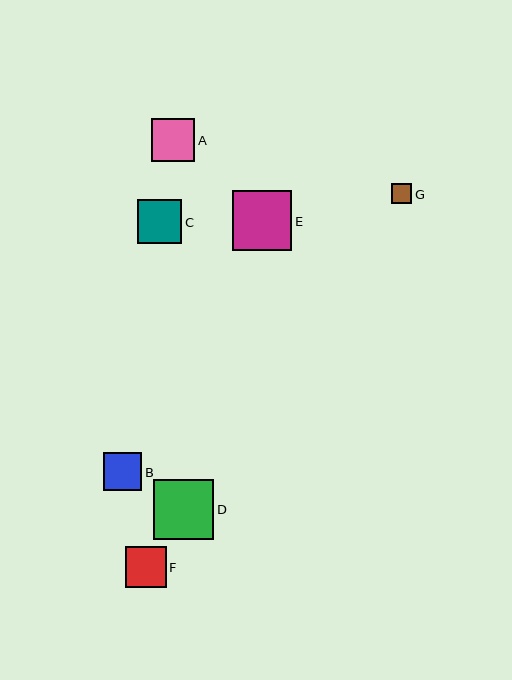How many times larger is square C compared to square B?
Square C is approximately 1.2 times the size of square B.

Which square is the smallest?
Square G is the smallest with a size of approximately 20 pixels.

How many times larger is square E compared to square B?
Square E is approximately 1.6 times the size of square B.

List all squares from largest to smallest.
From largest to smallest: D, E, C, A, F, B, G.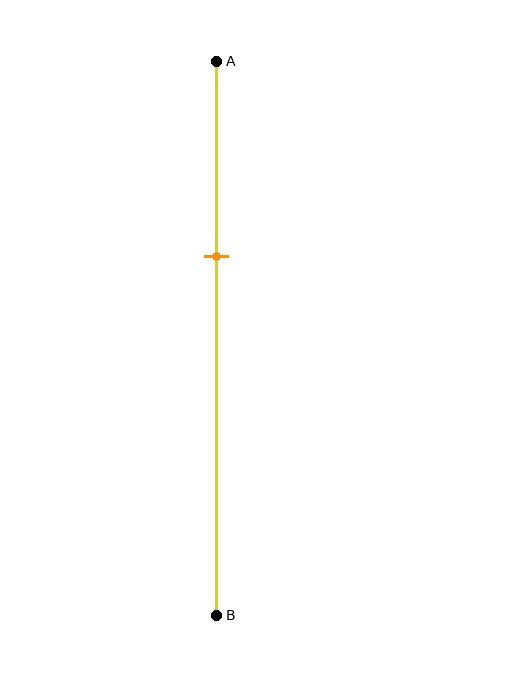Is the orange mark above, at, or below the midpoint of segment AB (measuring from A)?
The orange mark is above the midpoint of segment AB.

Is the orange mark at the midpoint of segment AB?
No, the mark is at about 35% from A, not at the 50% midpoint.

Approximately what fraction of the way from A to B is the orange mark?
The orange mark is approximately 35% of the way from A to B.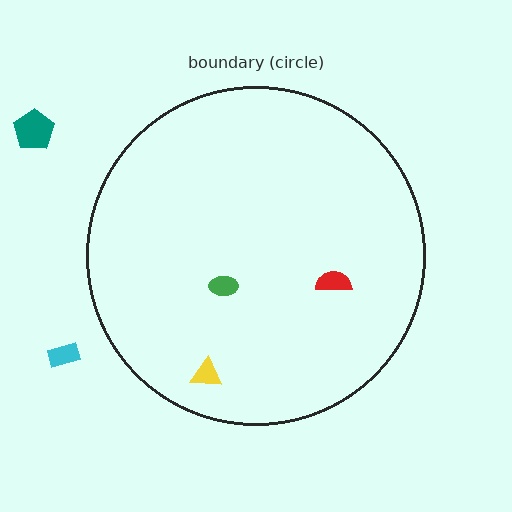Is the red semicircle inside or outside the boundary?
Inside.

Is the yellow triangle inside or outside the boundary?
Inside.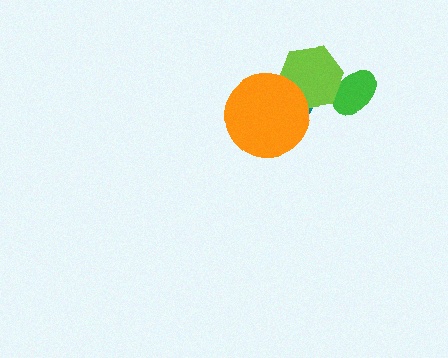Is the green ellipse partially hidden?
Yes, it is partially covered by another shape.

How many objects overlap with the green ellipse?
1 object overlaps with the green ellipse.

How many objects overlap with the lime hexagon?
3 objects overlap with the lime hexagon.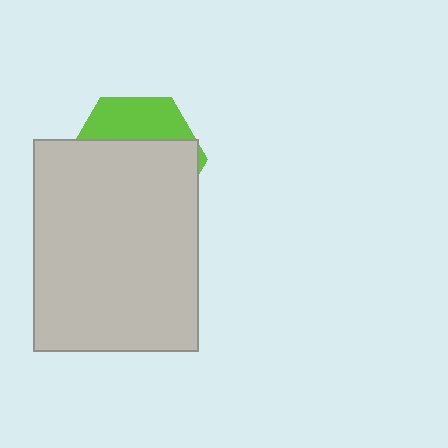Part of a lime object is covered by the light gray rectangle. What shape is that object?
It is a hexagon.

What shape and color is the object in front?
The object in front is a light gray rectangle.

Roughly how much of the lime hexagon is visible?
A small part of it is visible (roughly 31%).